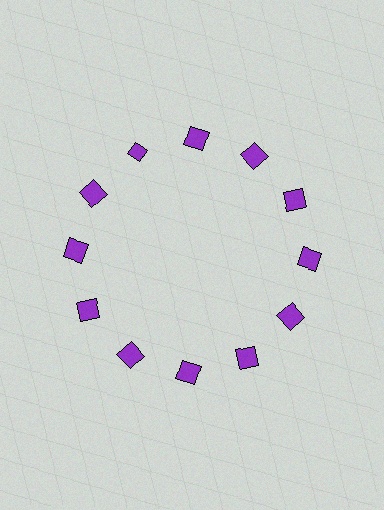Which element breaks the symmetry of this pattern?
The purple diamond at roughly the 11 o'clock position breaks the symmetry. All other shapes are purple squares.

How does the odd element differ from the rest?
It has a different shape: diamond instead of square.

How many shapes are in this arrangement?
There are 12 shapes arranged in a ring pattern.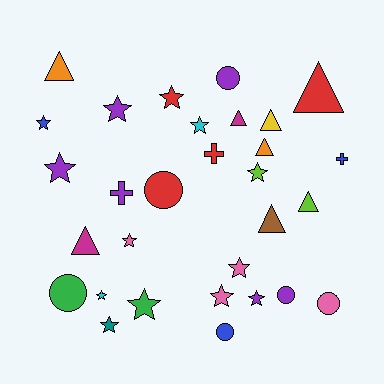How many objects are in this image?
There are 30 objects.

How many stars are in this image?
There are 13 stars.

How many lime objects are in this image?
There are 2 lime objects.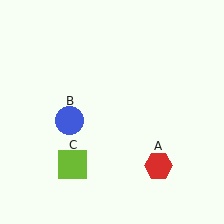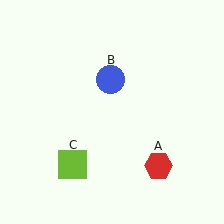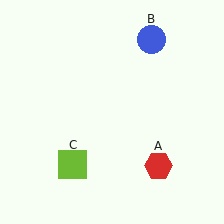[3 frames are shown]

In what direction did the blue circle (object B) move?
The blue circle (object B) moved up and to the right.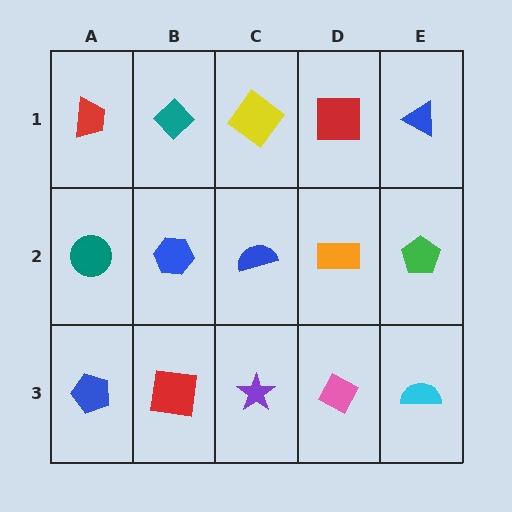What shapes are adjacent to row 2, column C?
A yellow diamond (row 1, column C), a purple star (row 3, column C), a blue hexagon (row 2, column B), an orange rectangle (row 2, column D).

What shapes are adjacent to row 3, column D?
An orange rectangle (row 2, column D), a purple star (row 3, column C), a cyan semicircle (row 3, column E).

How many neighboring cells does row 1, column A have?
2.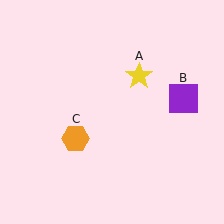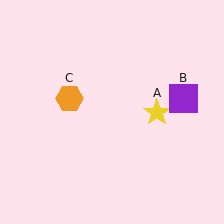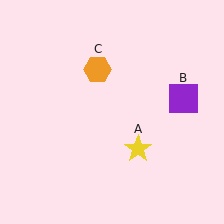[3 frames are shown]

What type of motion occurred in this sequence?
The yellow star (object A), orange hexagon (object C) rotated clockwise around the center of the scene.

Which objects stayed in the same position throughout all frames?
Purple square (object B) remained stationary.